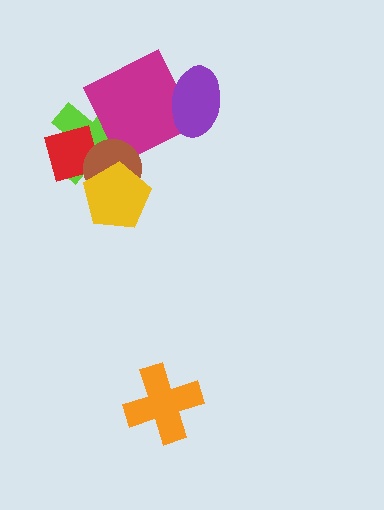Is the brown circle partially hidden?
Yes, it is partially covered by another shape.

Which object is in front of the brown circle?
The yellow pentagon is in front of the brown circle.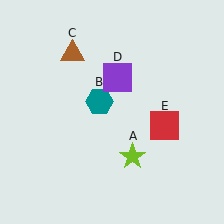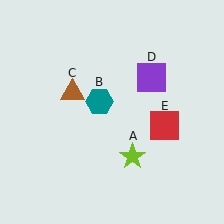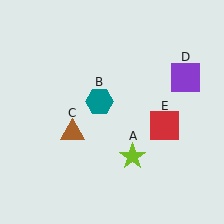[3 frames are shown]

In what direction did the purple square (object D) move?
The purple square (object D) moved right.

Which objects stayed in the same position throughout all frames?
Lime star (object A) and teal hexagon (object B) and red square (object E) remained stationary.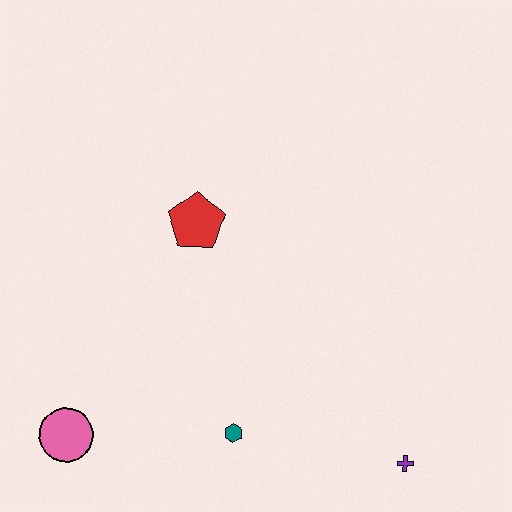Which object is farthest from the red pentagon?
The purple cross is farthest from the red pentagon.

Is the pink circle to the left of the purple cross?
Yes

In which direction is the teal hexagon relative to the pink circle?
The teal hexagon is to the right of the pink circle.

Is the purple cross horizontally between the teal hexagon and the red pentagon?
No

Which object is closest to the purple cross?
The teal hexagon is closest to the purple cross.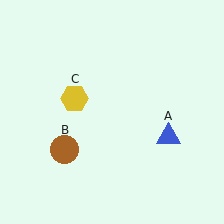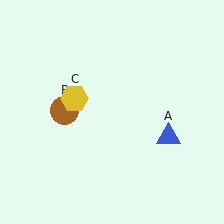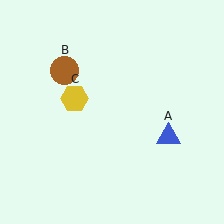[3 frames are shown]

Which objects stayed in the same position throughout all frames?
Blue triangle (object A) and yellow hexagon (object C) remained stationary.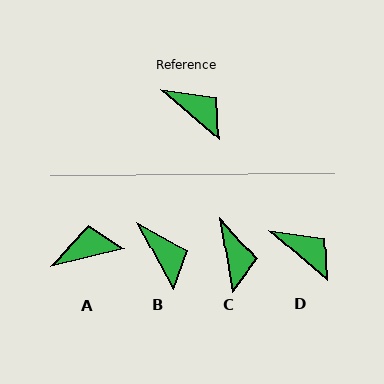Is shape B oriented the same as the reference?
No, it is off by about 21 degrees.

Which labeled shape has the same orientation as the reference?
D.